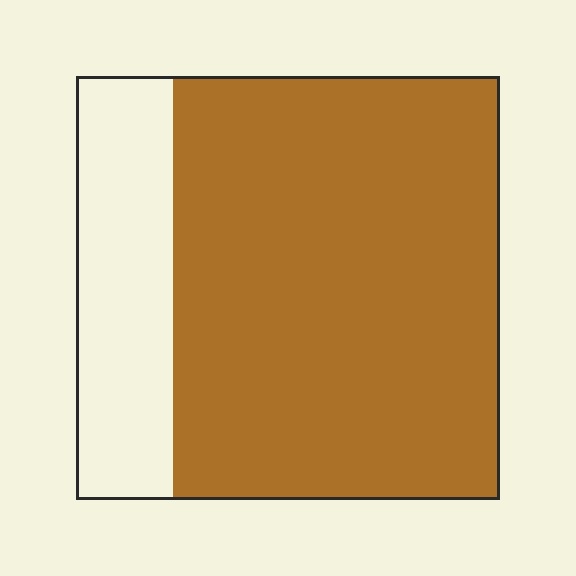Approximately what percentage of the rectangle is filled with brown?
Approximately 75%.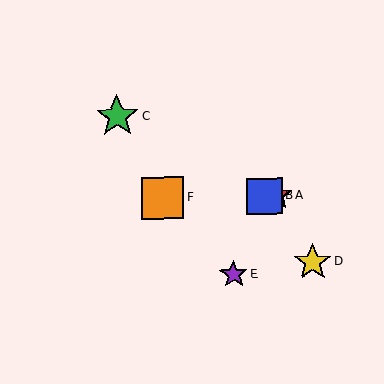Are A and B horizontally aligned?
Yes, both are at y≈196.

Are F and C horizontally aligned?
No, F is at y≈198 and C is at y≈117.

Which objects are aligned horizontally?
Objects A, B, F are aligned horizontally.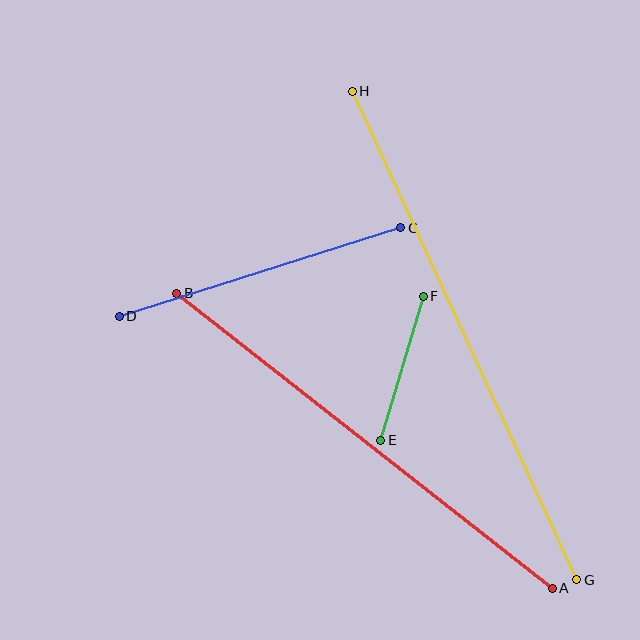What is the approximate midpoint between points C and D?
The midpoint is at approximately (260, 272) pixels.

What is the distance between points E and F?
The distance is approximately 150 pixels.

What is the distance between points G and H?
The distance is approximately 538 pixels.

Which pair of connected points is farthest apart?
Points G and H are farthest apart.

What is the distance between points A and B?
The distance is approximately 477 pixels.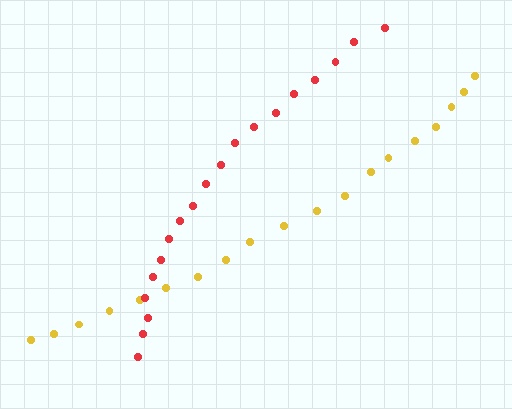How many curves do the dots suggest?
There are 2 distinct paths.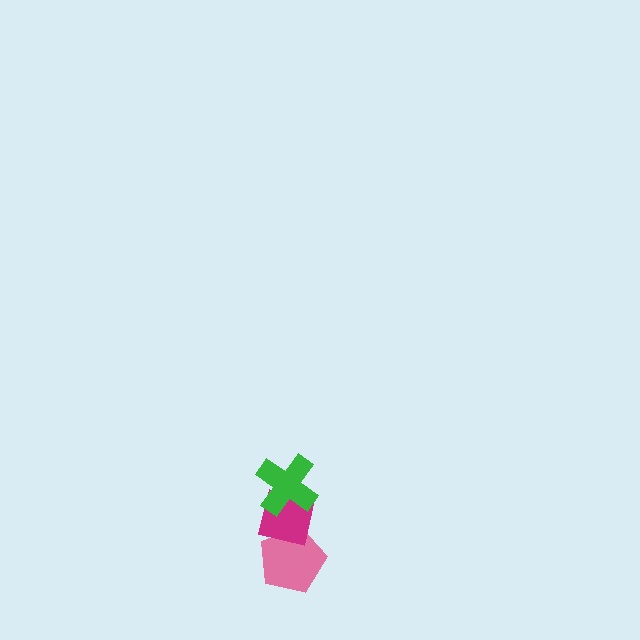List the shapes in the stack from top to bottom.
From top to bottom: the green cross, the magenta square, the pink pentagon.